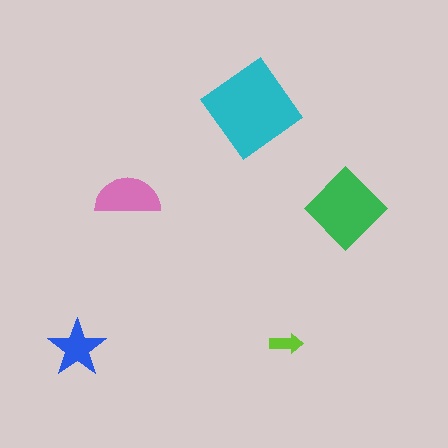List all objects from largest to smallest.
The cyan diamond, the green diamond, the pink semicircle, the blue star, the lime arrow.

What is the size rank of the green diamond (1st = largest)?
2nd.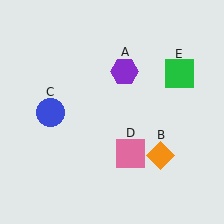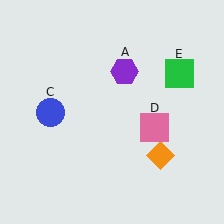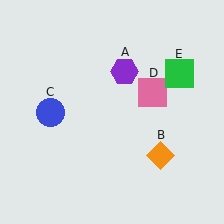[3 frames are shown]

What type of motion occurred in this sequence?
The pink square (object D) rotated counterclockwise around the center of the scene.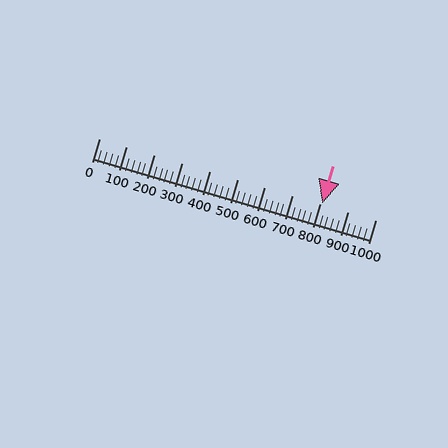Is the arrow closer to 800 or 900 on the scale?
The arrow is closer to 800.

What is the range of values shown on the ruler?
The ruler shows values from 0 to 1000.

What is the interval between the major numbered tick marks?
The major tick marks are spaced 100 units apart.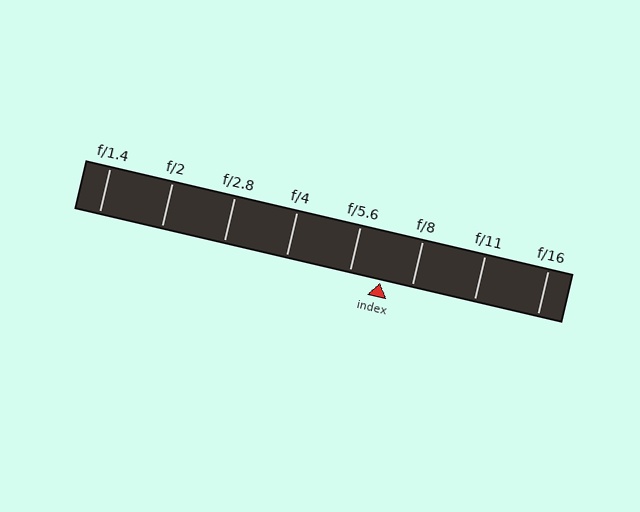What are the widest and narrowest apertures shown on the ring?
The widest aperture shown is f/1.4 and the narrowest is f/16.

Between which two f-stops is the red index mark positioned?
The index mark is between f/5.6 and f/8.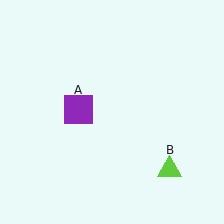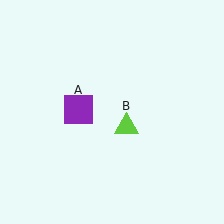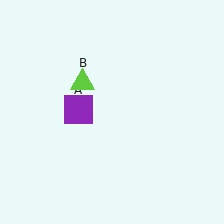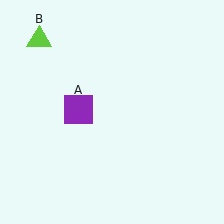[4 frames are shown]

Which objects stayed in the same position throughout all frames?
Purple square (object A) remained stationary.